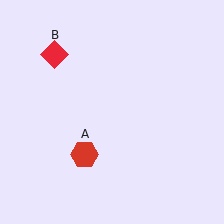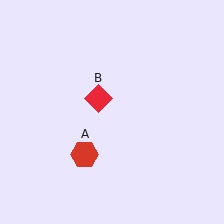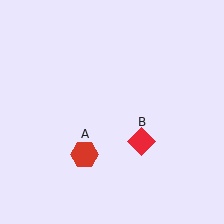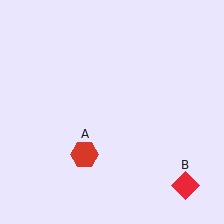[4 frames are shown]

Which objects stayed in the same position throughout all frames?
Red hexagon (object A) remained stationary.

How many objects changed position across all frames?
1 object changed position: red diamond (object B).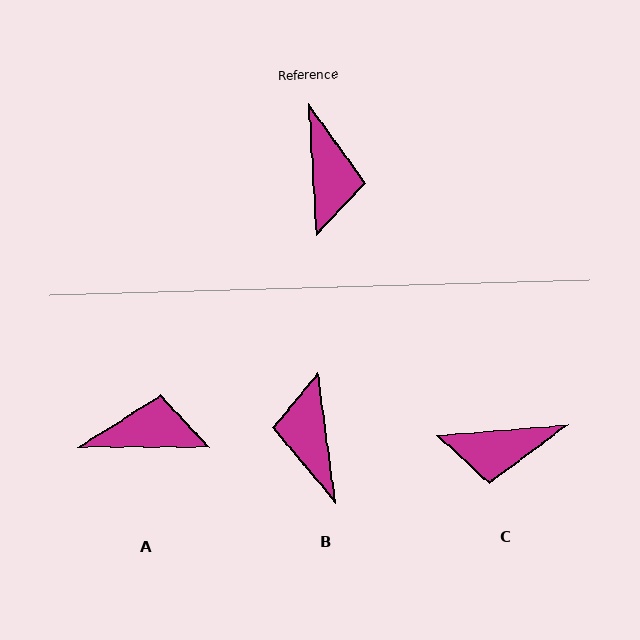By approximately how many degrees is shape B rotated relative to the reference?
Approximately 176 degrees clockwise.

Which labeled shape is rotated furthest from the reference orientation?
B, about 176 degrees away.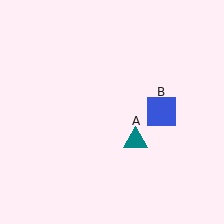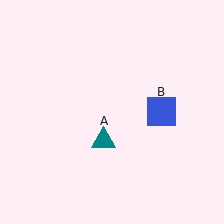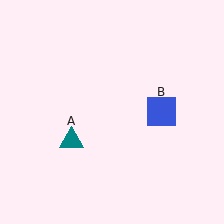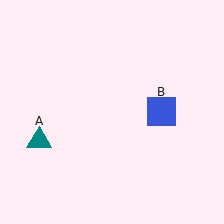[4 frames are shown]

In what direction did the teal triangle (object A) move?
The teal triangle (object A) moved left.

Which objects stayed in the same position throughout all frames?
Blue square (object B) remained stationary.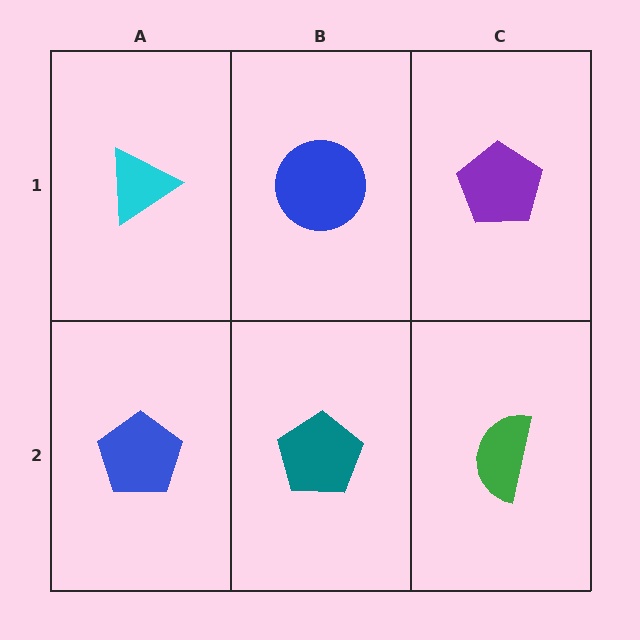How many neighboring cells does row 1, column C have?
2.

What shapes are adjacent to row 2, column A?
A cyan triangle (row 1, column A), a teal pentagon (row 2, column B).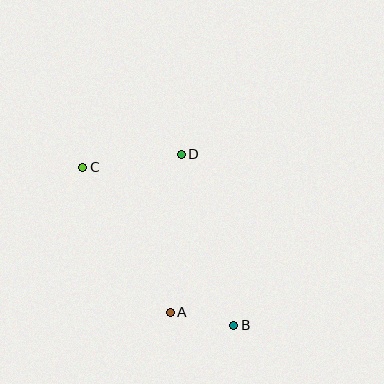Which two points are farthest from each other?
Points B and C are farthest from each other.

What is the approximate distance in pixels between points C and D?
The distance between C and D is approximately 99 pixels.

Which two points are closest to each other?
Points A and B are closest to each other.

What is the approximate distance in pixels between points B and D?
The distance between B and D is approximately 179 pixels.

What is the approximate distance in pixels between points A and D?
The distance between A and D is approximately 159 pixels.